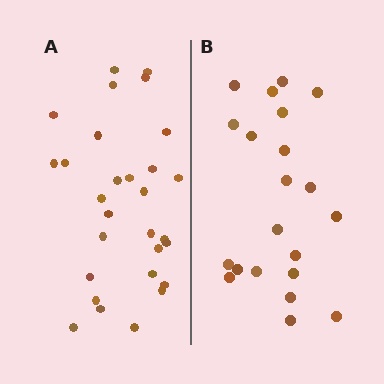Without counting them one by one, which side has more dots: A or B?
Region A (the left region) has more dots.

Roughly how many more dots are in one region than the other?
Region A has roughly 8 or so more dots than region B.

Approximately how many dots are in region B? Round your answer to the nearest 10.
About 20 dots. (The exact count is 21, which rounds to 20.)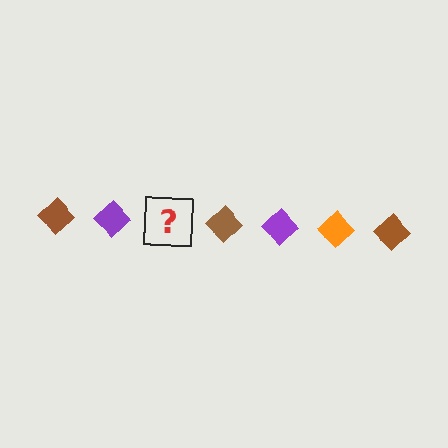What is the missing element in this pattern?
The missing element is an orange diamond.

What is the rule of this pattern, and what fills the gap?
The rule is that the pattern cycles through brown, purple, orange diamonds. The gap should be filled with an orange diamond.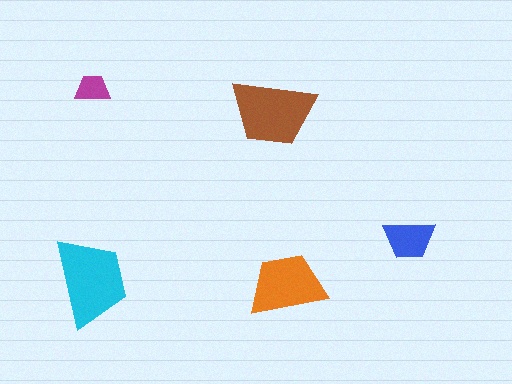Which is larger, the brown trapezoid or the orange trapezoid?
The brown one.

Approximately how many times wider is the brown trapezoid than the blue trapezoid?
About 1.5 times wider.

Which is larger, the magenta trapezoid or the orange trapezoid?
The orange one.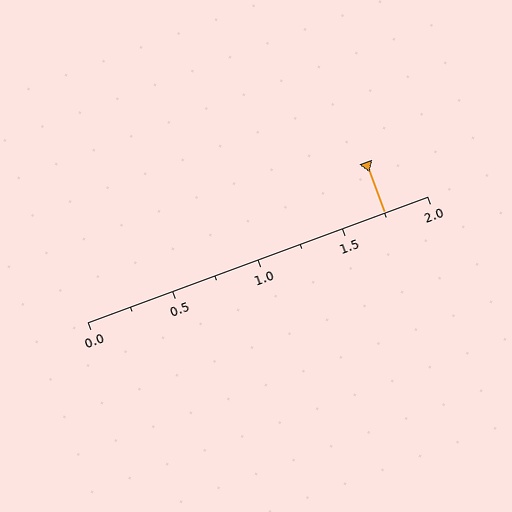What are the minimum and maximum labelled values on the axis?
The axis runs from 0.0 to 2.0.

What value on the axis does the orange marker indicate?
The marker indicates approximately 1.75.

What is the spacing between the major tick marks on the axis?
The major ticks are spaced 0.5 apart.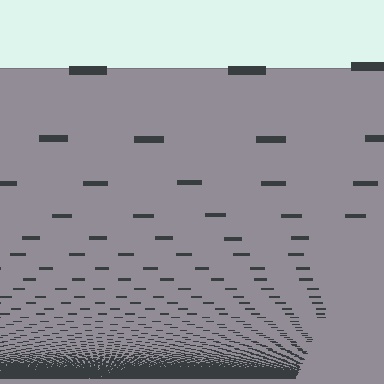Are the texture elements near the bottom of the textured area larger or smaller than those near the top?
Smaller. The gradient is inverted — elements near the bottom are smaller and denser.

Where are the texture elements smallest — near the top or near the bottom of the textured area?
Near the bottom.